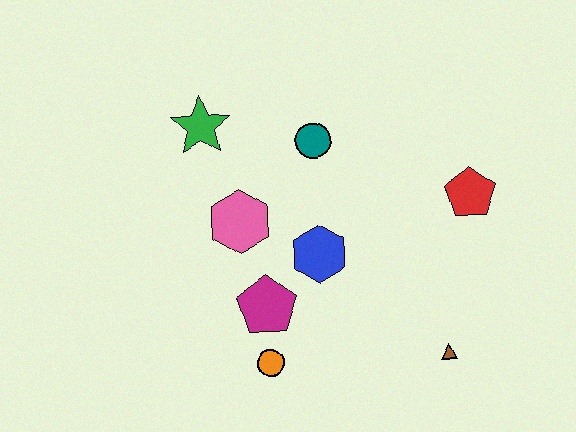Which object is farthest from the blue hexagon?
The green star is farthest from the blue hexagon.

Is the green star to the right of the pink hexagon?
No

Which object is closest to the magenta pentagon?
The orange circle is closest to the magenta pentagon.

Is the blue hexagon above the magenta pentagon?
Yes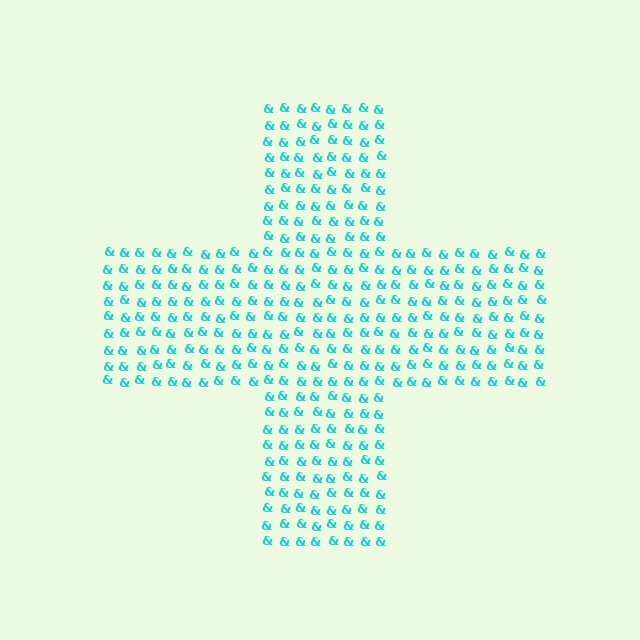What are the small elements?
The small elements are ampersands.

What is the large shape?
The large shape is a cross.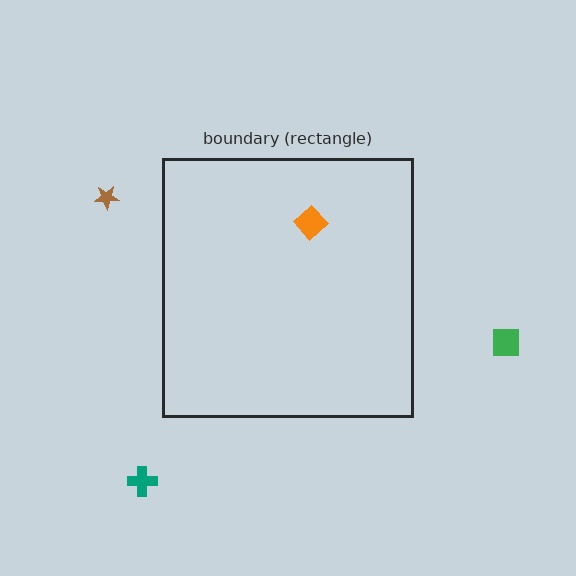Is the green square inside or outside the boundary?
Outside.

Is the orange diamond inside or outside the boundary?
Inside.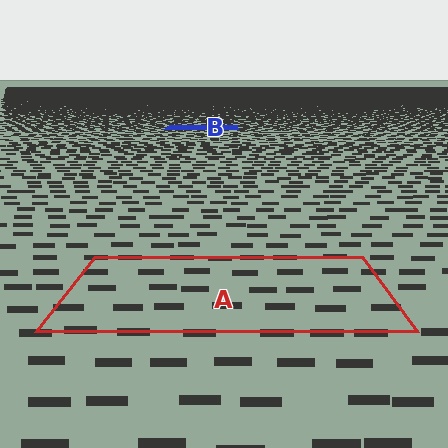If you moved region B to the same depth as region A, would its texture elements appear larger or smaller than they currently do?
They would appear larger. At a closer depth, the same texture elements are projected at a bigger on-screen size.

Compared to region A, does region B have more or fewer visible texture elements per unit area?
Region B has more texture elements per unit area — they are packed more densely because it is farther away.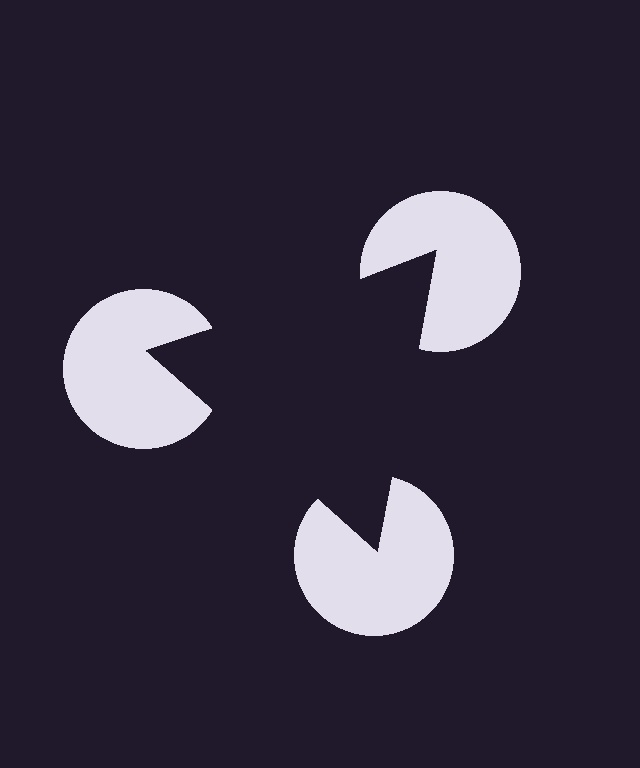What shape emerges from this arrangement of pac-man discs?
An illusory triangle — its edges are inferred from the aligned wedge cuts in the pac-man discs, not physically drawn.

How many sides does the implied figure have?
3 sides.